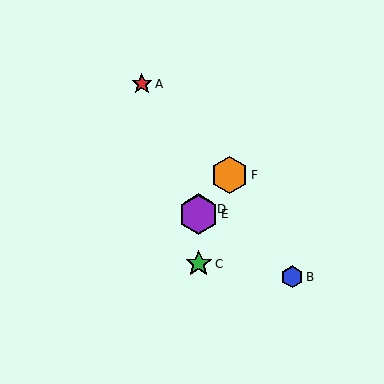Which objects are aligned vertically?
Objects C, D, E are aligned vertically.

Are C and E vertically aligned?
Yes, both are at x≈199.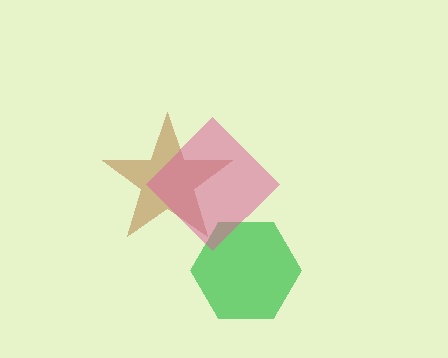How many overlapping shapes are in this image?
There are 3 overlapping shapes in the image.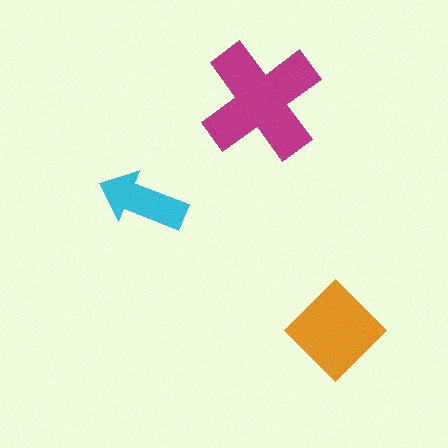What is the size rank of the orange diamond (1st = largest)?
2nd.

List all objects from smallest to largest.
The cyan arrow, the orange diamond, the magenta cross.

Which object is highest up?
The magenta cross is topmost.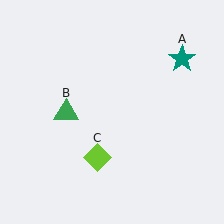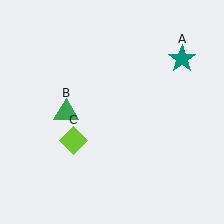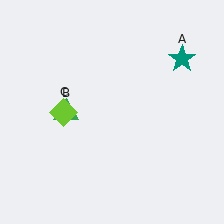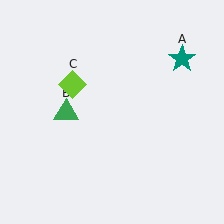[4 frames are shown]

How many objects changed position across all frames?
1 object changed position: lime diamond (object C).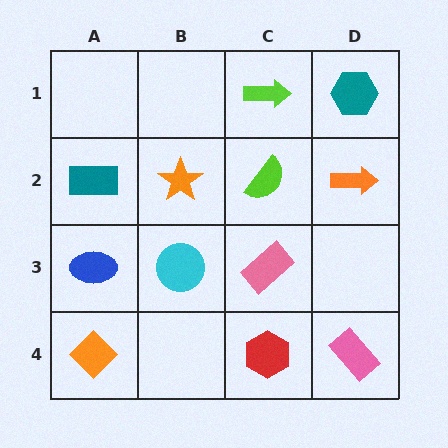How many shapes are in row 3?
3 shapes.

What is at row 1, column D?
A teal hexagon.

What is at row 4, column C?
A red hexagon.